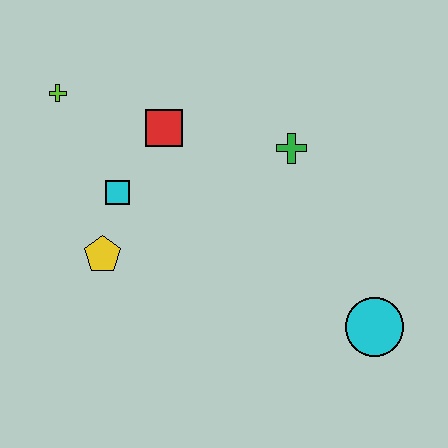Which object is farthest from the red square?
The cyan circle is farthest from the red square.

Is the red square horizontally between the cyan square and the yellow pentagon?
No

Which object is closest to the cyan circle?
The green cross is closest to the cyan circle.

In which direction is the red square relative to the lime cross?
The red square is to the right of the lime cross.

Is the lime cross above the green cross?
Yes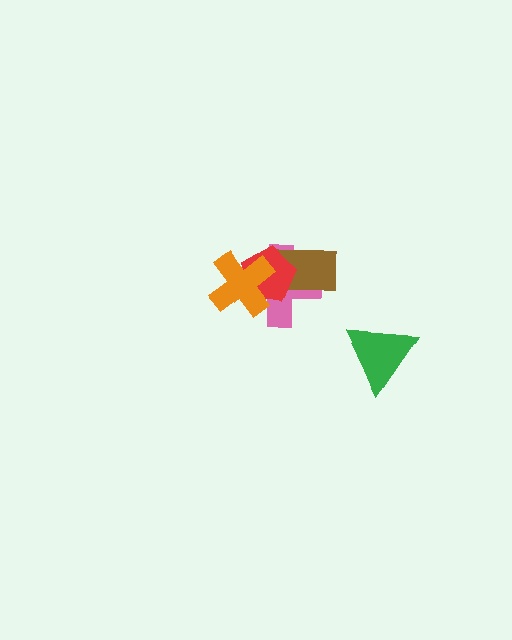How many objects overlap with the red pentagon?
3 objects overlap with the red pentagon.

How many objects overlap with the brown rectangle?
2 objects overlap with the brown rectangle.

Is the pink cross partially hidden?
Yes, it is partially covered by another shape.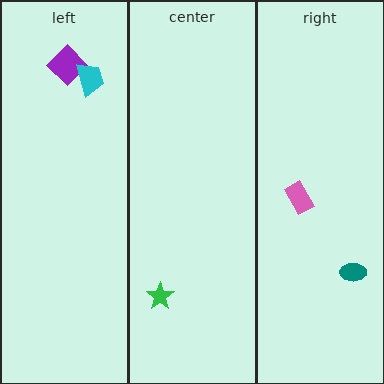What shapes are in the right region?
The teal ellipse, the pink rectangle.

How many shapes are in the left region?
2.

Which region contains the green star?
The center region.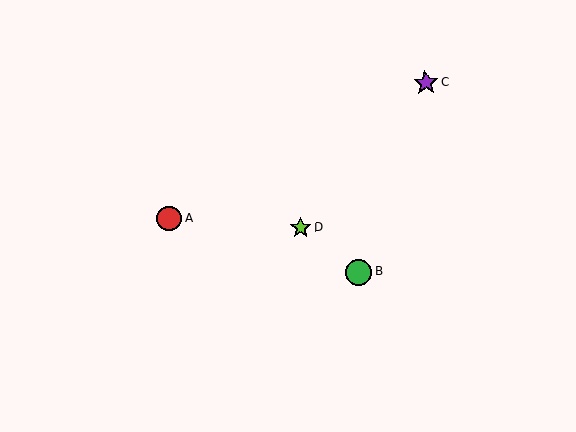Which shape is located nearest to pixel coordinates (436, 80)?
The purple star (labeled C) at (425, 83) is nearest to that location.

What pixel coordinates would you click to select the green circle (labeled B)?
Click at (358, 272) to select the green circle B.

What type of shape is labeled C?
Shape C is a purple star.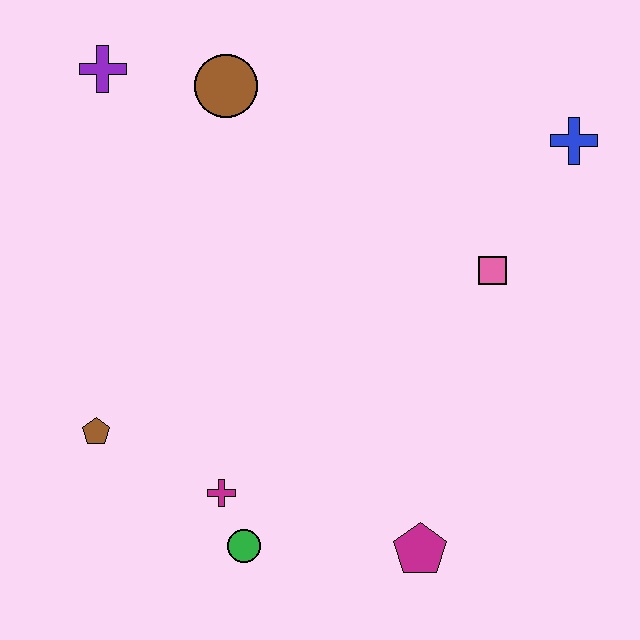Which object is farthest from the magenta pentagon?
The purple cross is farthest from the magenta pentagon.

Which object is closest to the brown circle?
The purple cross is closest to the brown circle.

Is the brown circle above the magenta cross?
Yes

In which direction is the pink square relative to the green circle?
The pink square is above the green circle.